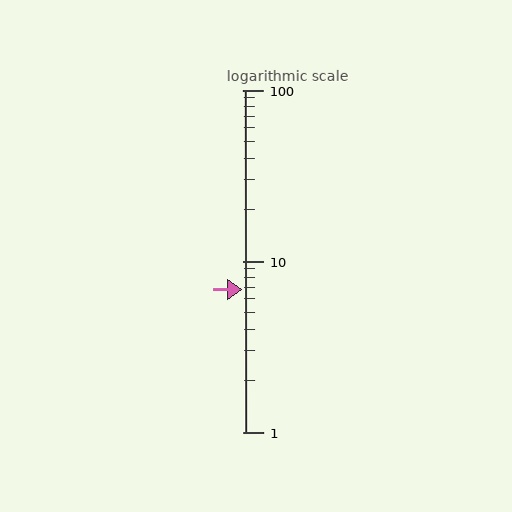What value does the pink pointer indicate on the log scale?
The pointer indicates approximately 6.8.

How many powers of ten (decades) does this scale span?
The scale spans 2 decades, from 1 to 100.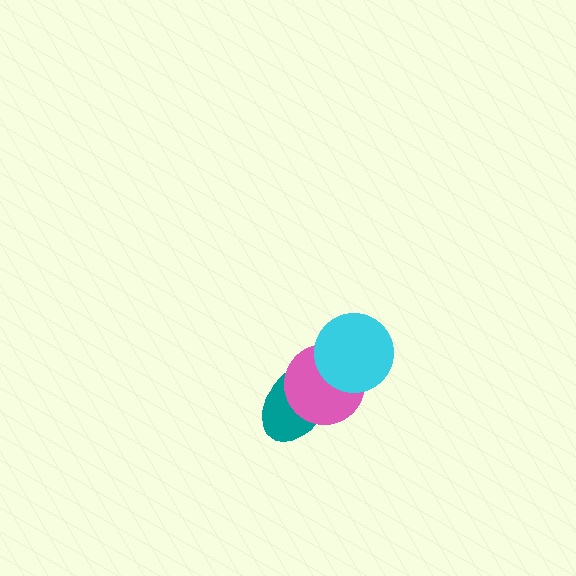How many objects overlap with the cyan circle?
2 objects overlap with the cyan circle.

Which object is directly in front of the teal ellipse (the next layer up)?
The pink circle is directly in front of the teal ellipse.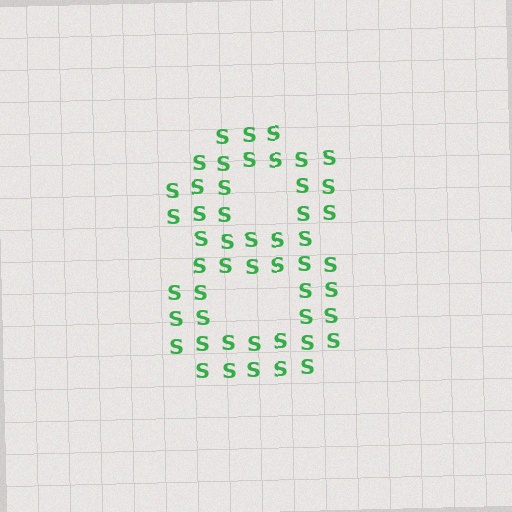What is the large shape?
The large shape is the digit 8.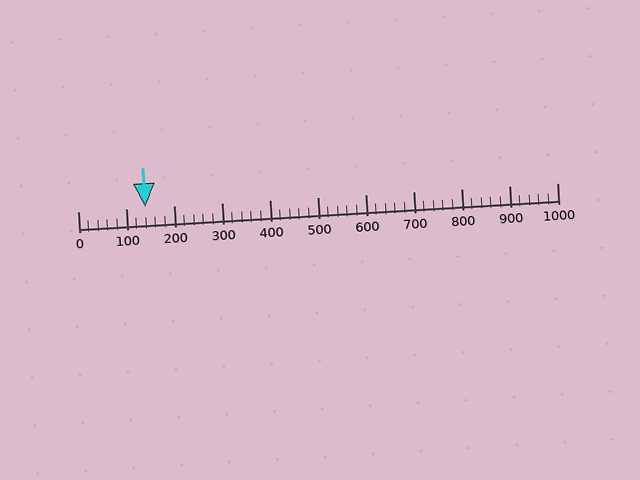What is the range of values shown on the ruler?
The ruler shows values from 0 to 1000.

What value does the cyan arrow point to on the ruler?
The cyan arrow points to approximately 140.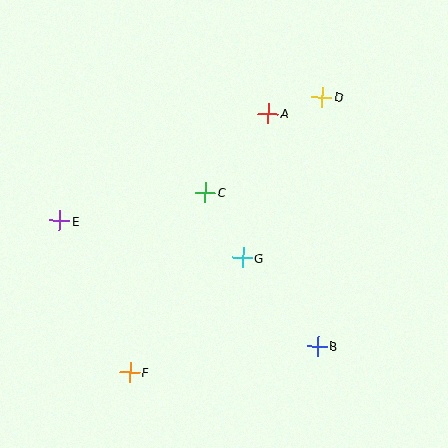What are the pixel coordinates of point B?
Point B is at (317, 346).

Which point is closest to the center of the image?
Point C at (205, 192) is closest to the center.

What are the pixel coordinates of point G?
Point G is at (242, 258).